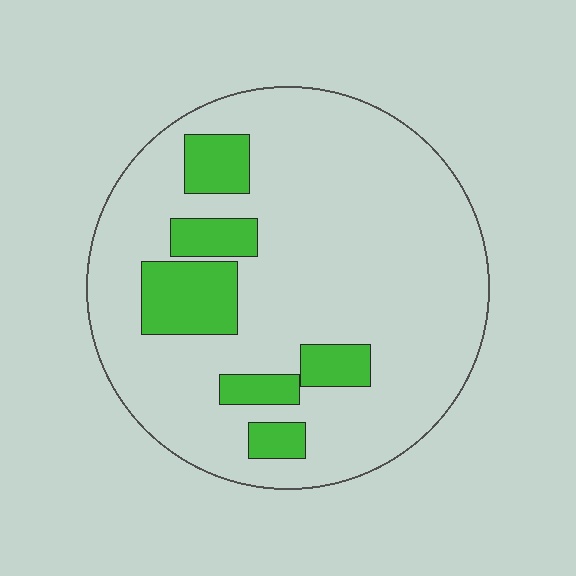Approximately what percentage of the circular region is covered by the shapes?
Approximately 15%.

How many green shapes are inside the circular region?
6.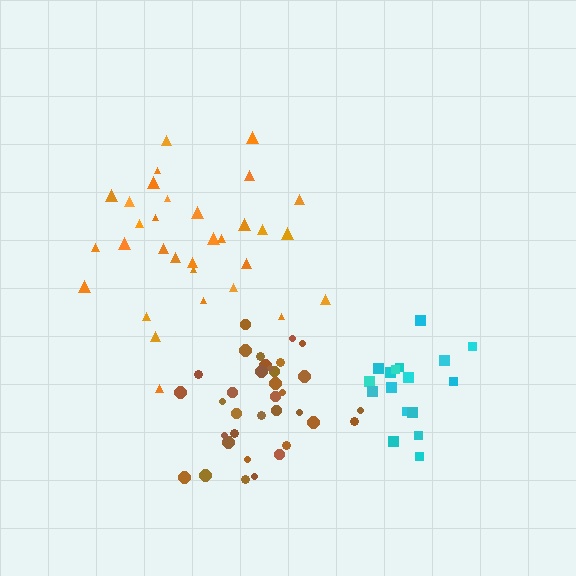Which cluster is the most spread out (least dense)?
Orange.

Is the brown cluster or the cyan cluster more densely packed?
Cyan.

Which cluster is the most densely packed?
Cyan.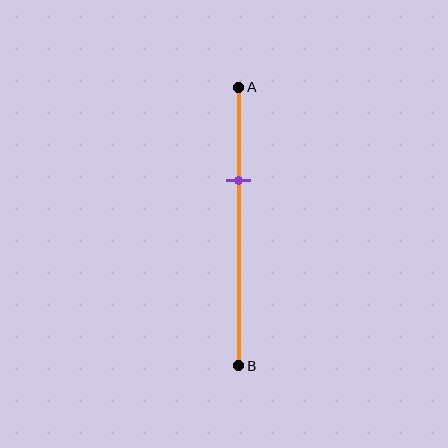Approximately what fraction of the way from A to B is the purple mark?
The purple mark is approximately 35% of the way from A to B.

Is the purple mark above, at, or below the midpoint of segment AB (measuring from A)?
The purple mark is above the midpoint of segment AB.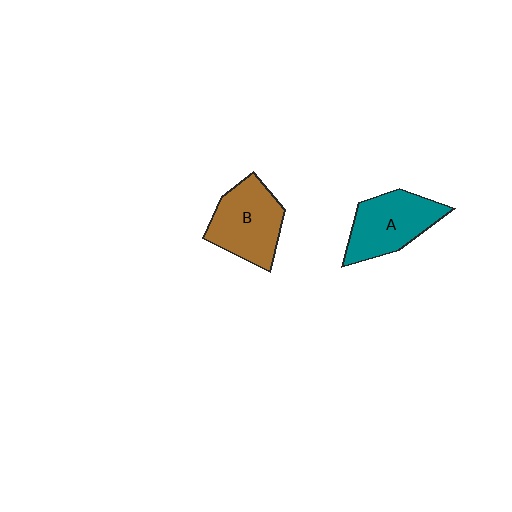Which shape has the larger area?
Shape B (brown).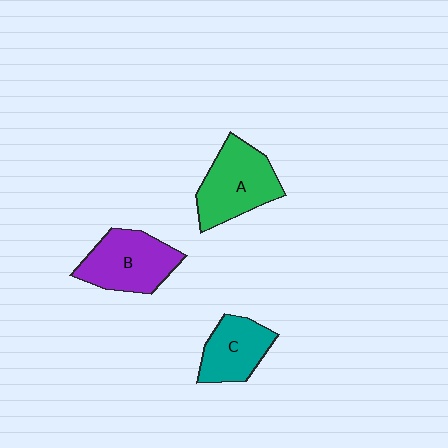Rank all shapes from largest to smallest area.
From largest to smallest: A (green), B (purple), C (teal).